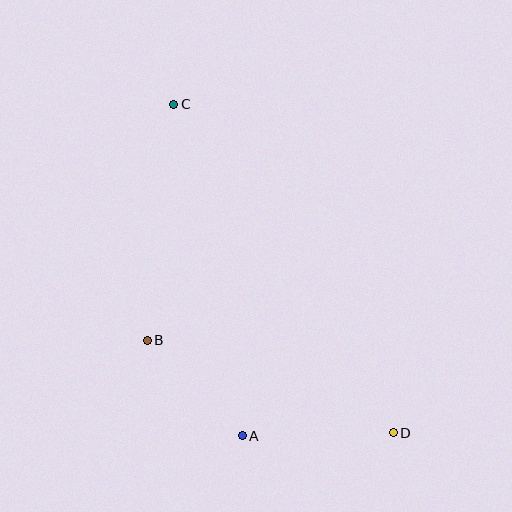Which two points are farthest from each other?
Points C and D are farthest from each other.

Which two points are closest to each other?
Points A and B are closest to each other.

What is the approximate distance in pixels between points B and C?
The distance between B and C is approximately 237 pixels.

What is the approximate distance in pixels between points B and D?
The distance between B and D is approximately 263 pixels.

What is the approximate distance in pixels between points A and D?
The distance between A and D is approximately 151 pixels.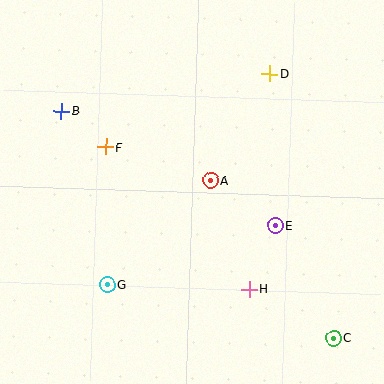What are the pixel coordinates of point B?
Point B is at (61, 111).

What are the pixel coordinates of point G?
Point G is at (107, 285).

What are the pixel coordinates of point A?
Point A is at (210, 180).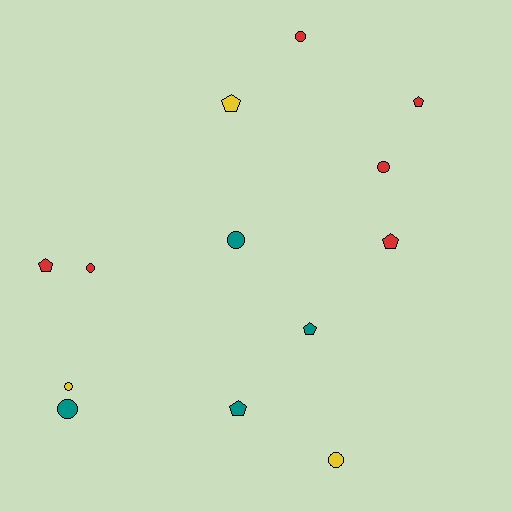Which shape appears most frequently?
Circle, with 7 objects.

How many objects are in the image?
There are 13 objects.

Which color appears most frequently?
Red, with 6 objects.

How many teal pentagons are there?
There are 2 teal pentagons.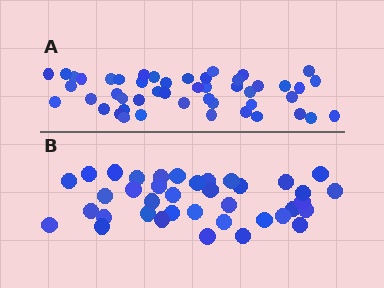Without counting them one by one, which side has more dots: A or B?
Region A (the top region) has more dots.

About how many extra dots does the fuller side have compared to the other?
Region A has roughly 10 or so more dots than region B.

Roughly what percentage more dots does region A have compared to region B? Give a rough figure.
About 25% more.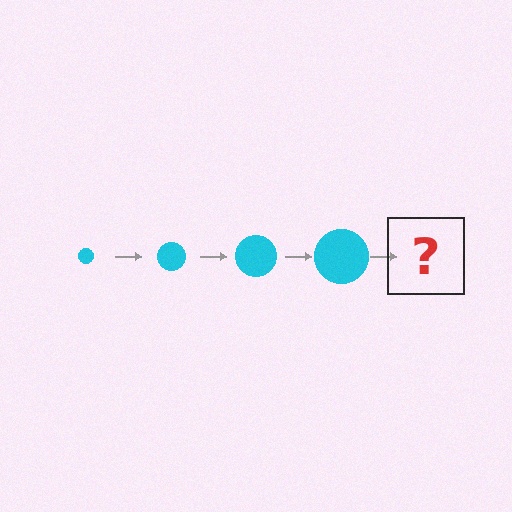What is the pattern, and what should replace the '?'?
The pattern is that the circle gets progressively larger each step. The '?' should be a cyan circle, larger than the previous one.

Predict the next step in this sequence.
The next step is a cyan circle, larger than the previous one.